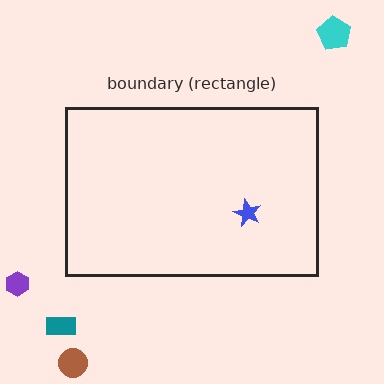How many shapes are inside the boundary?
1 inside, 4 outside.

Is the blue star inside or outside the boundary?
Inside.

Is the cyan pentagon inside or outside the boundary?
Outside.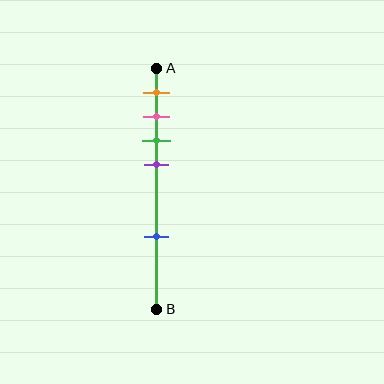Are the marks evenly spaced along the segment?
No, the marks are not evenly spaced.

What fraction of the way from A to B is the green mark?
The green mark is approximately 30% (0.3) of the way from A to B.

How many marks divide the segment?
There are 5 marks dividing the segment.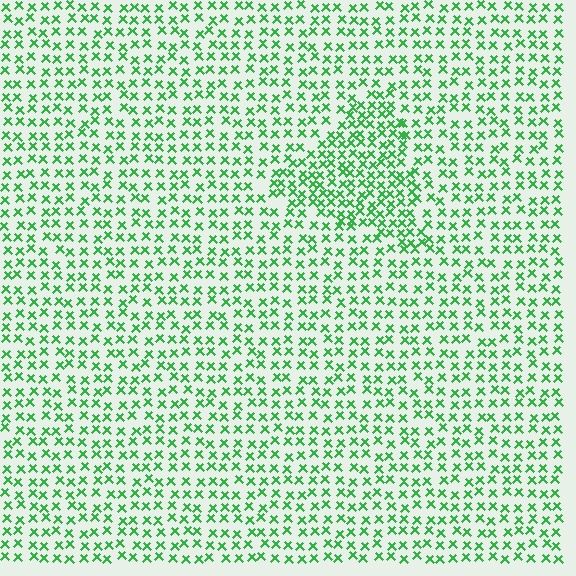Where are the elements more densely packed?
The elements are more densely packed inside the triangle boundary.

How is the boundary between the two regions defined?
The boundary is defined by a change in element density (approximately 1.7x ratio). All elements are the same color, size, and shape.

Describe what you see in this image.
The image contains small green elements arranged at two different densities. A triangle-shaped region is visible where the elements are more densely packed than the surrounding area.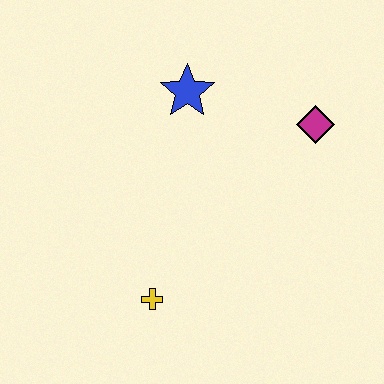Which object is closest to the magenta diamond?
The blue star is closest to the magenta diamond.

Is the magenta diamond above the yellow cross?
Yes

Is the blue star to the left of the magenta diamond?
Yes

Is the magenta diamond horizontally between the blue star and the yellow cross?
No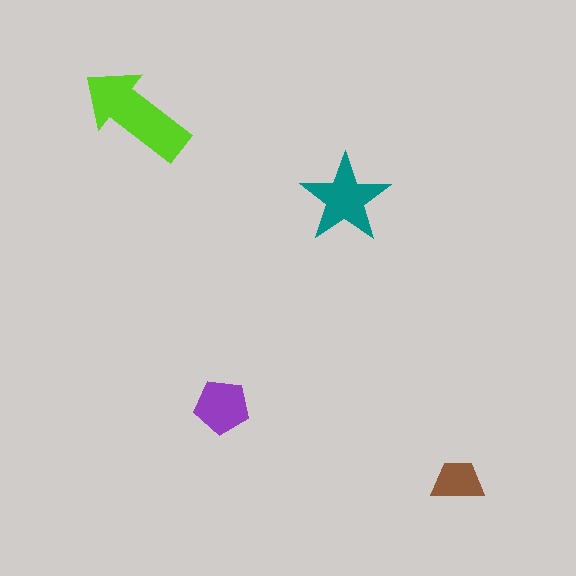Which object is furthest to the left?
The lime arrow is leftmost.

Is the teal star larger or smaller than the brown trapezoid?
Larger.